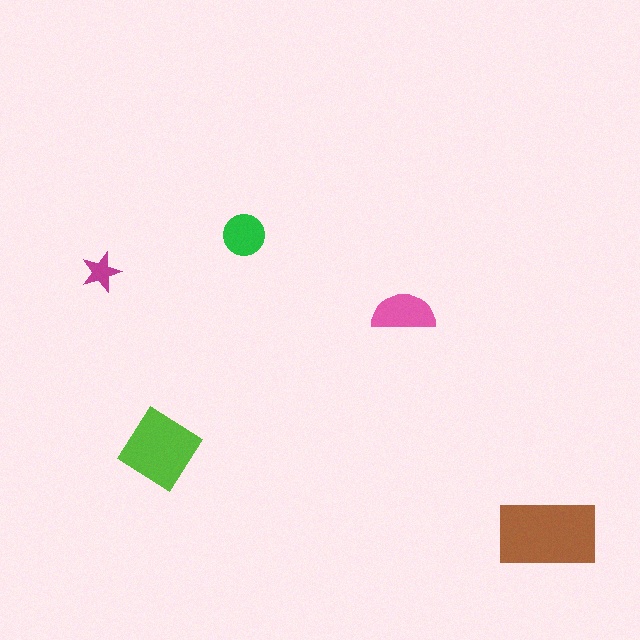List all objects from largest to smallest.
The brown rectangle, the lime diamond, the pink semicircle, the green circle, the magenta star.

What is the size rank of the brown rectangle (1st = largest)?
1st.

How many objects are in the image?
There are 5 objects in the image.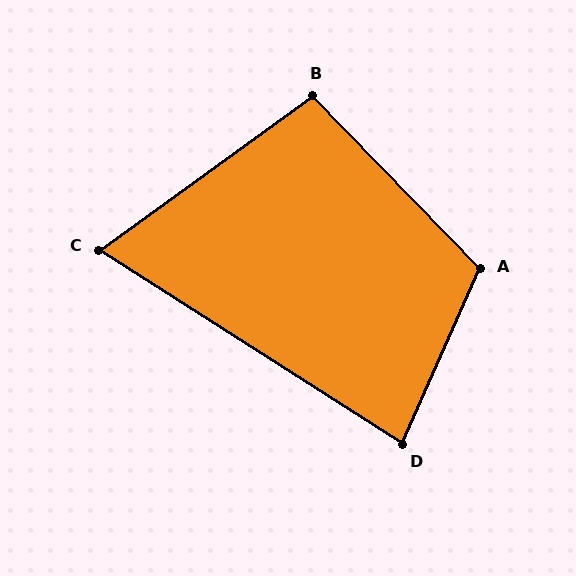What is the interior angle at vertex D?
Approximately 82 degrees (acute).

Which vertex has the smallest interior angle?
C, at approximately 68 degrees.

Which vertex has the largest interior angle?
A, at approximately 112 degrees.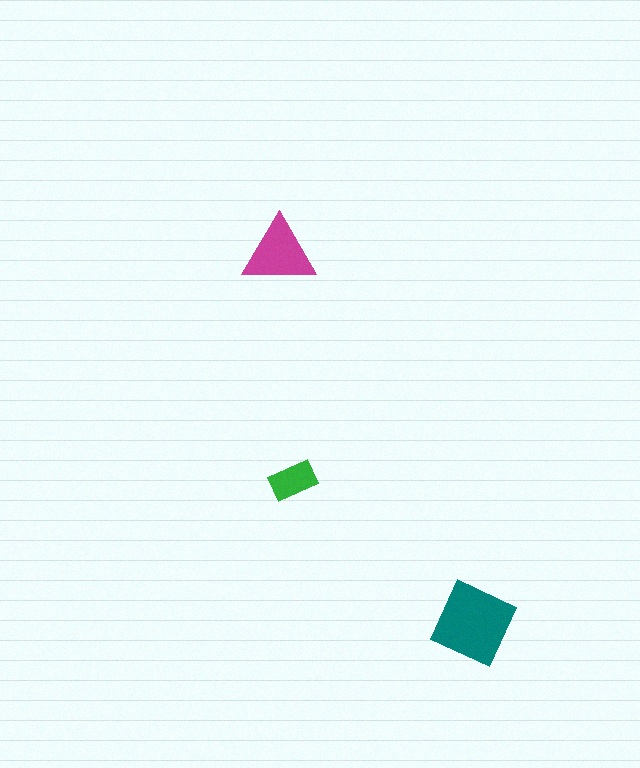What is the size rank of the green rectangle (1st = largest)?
3rd.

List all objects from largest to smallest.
The teal diamond, the magenta triangle, the green rectangle.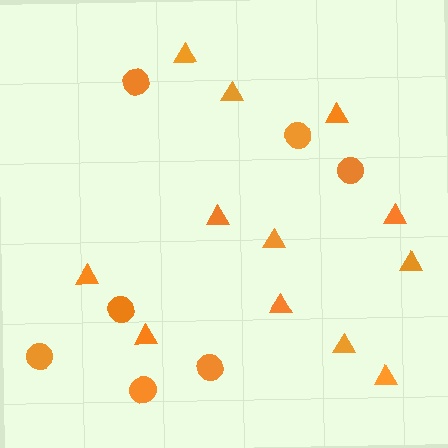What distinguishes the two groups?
There are 2 groups: one group of triangles (12) and one group of circles (7).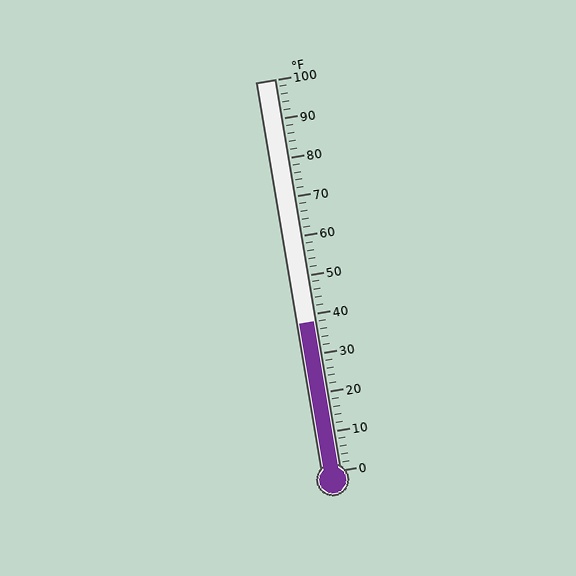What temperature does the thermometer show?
The thermometer shows approximately 38°F.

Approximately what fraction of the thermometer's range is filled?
The thermometer is filled to approximately 40% of its range.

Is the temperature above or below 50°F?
The temperature is below 50°F.